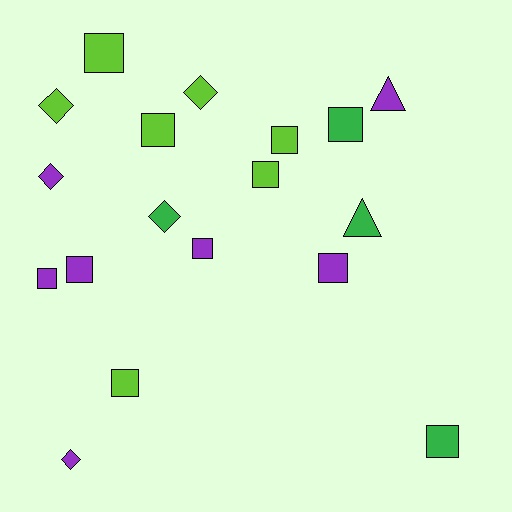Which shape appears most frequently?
Square, with 11 objects.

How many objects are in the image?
There are 18 objects.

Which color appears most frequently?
Lime, with 7 objects.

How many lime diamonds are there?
There are 2 lime diamonds.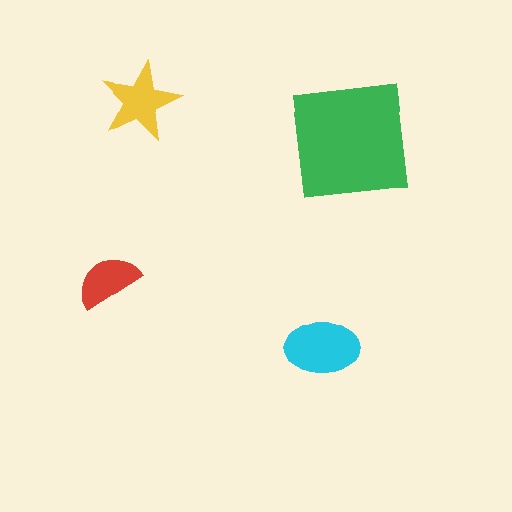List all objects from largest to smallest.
The green square, the cyan ellipse, the yellow star, the red semicircle.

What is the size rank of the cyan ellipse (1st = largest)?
2nd.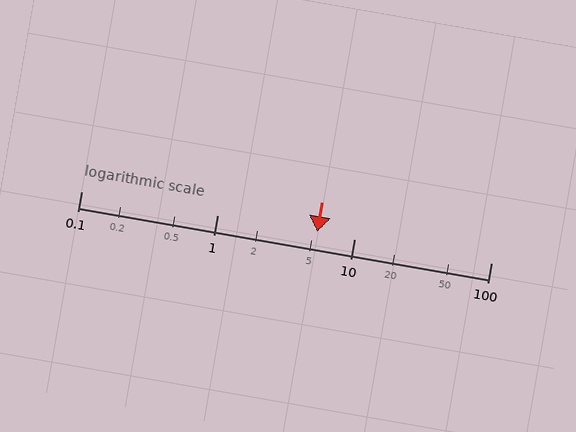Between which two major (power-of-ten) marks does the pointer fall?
The pointer is between 1 and 10.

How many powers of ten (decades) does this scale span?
The scale spans 3 decades, from 0.1 to 100.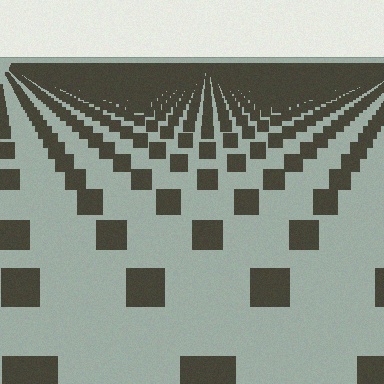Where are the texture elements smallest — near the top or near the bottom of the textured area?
Near the top.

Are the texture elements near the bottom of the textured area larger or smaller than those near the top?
Larger. Near the bottom, elements are closer to the viewer and appear at a bigger on-screen size.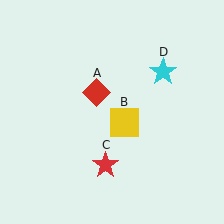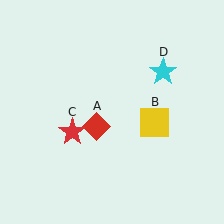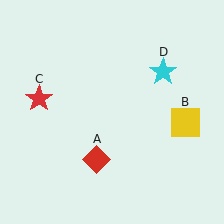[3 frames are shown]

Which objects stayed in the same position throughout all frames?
Cyan star (object D) remained stationary.